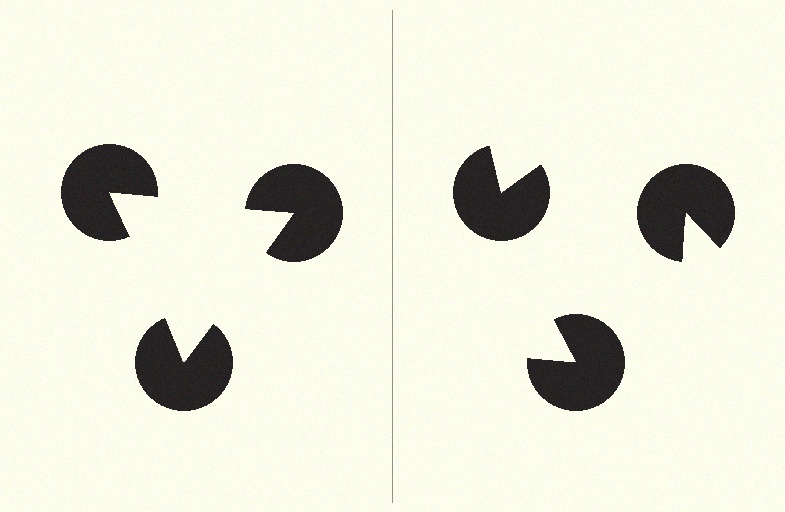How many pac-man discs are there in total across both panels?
6 — 3 on each side.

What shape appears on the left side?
An illusory triangle.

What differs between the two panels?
The pac-man discs are positioned identically on both sides; only the wedge orientations differ. On the left they align to a triangle; on the right they are misaligned.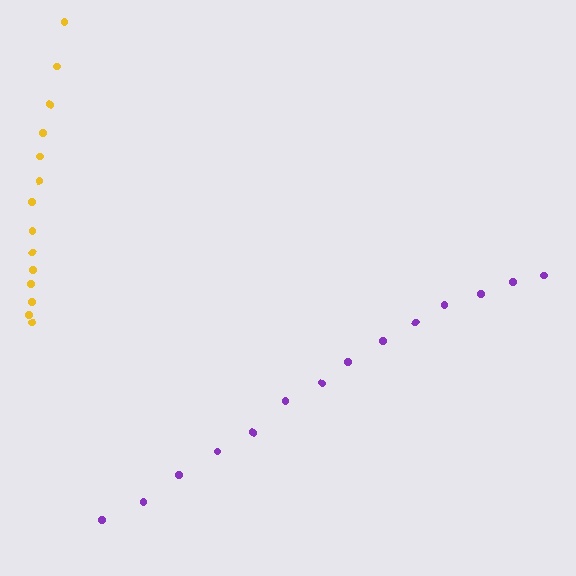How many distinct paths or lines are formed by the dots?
There are 2 distinct paths.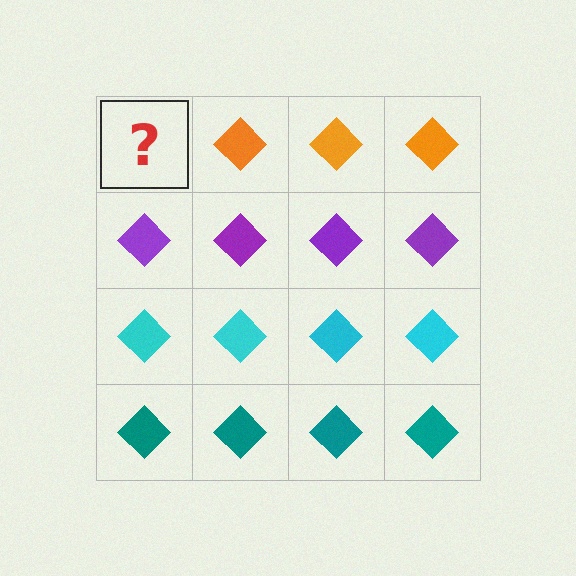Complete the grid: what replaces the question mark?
The question mark should be replaced with an orange diamond.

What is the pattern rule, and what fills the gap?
The rule is that each row has a consistent color. The gap should be filled with an orange diamond.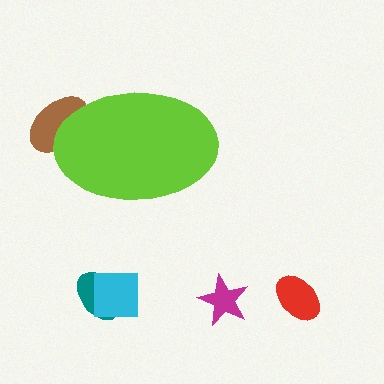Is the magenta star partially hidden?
No, the magenta star is fully visible.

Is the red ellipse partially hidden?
No, the red ellipse is fully visible.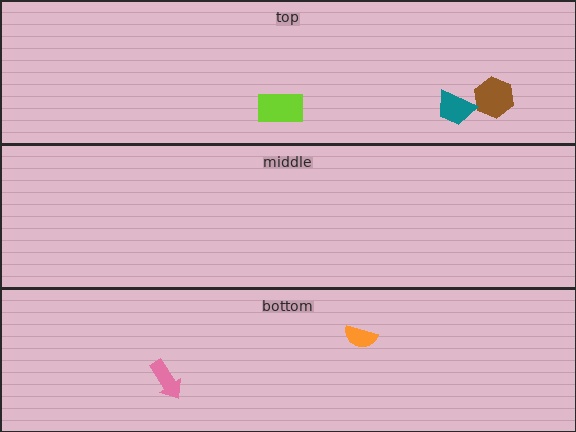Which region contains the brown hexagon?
The top region.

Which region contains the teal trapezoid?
The top region.